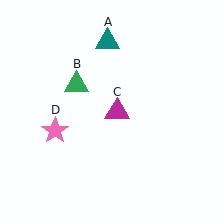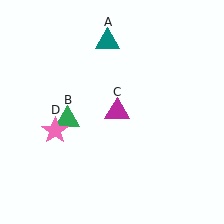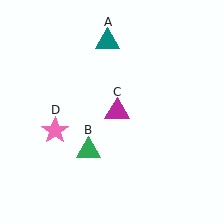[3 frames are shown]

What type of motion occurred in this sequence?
The green triangle (object B) rotated counterclockwise around the center of the scene.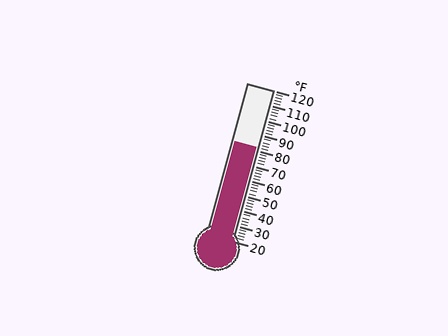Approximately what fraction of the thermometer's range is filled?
The thermometer is filled to approximately 60% of its range.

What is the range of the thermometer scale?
The thermometer scale ranges from 20°F to 120°F.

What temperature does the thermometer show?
The thermometer shows approximately 82°F.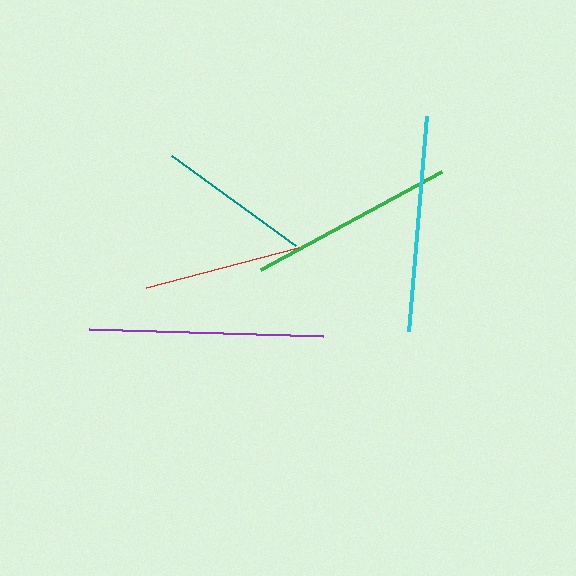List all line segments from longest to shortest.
From longest to shortest: purple, cyan, green, red, teal.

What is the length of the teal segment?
The teal segment is approximately 154 pixels long.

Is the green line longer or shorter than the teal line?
The green line is longer than the teal line.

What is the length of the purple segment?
The purple segment is approximately 235 pixels long.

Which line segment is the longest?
The purple line is the longest at approximately 235 pixels.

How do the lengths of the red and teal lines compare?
The red and teal lines are approximately the same length.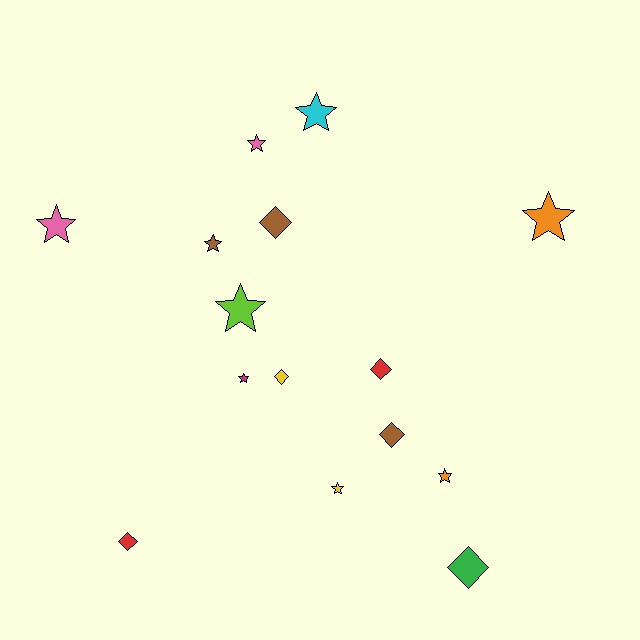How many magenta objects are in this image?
There is 1 magenta object.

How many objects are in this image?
There are 15 objects.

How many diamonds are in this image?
There are 6 diamonds.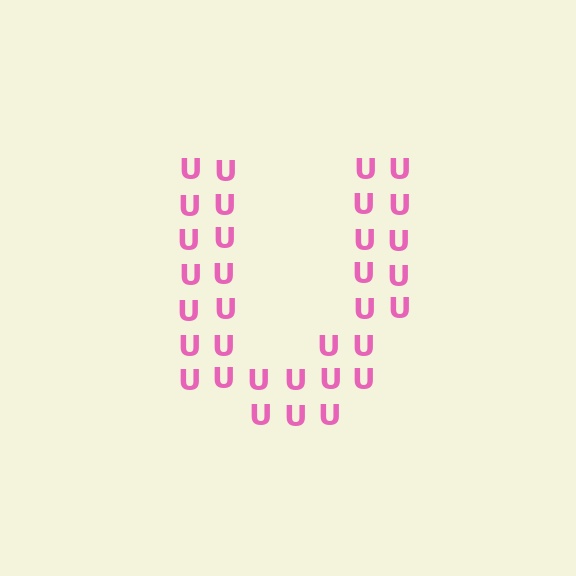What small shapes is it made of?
It is made of small letter U's.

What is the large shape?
The large shape is the letter U.